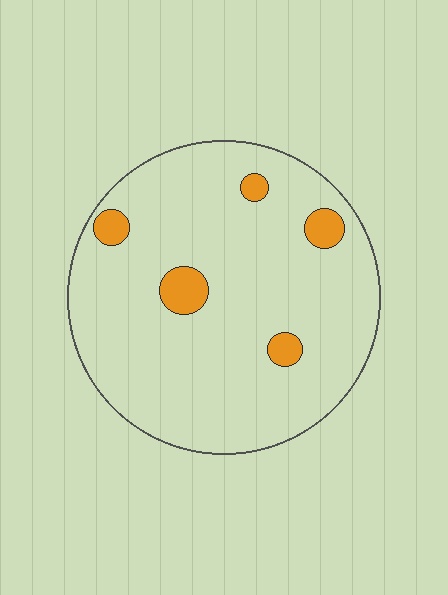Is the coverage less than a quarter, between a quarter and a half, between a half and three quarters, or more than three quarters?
Less than a quarter.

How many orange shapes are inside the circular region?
5.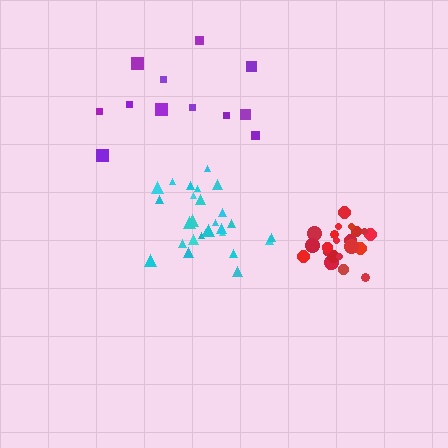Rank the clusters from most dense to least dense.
red, cyan, purple.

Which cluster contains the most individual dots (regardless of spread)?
Cyan (27).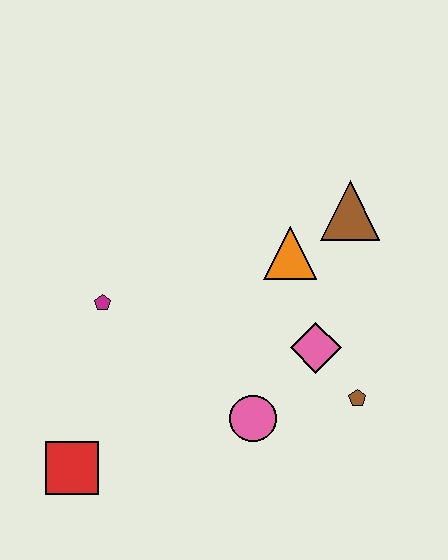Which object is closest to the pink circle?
The pink diamond is closest to the pink circle.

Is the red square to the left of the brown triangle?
Yes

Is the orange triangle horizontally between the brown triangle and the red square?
Yes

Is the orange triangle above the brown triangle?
No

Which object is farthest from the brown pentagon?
The red square is farthest from the brown pentagon.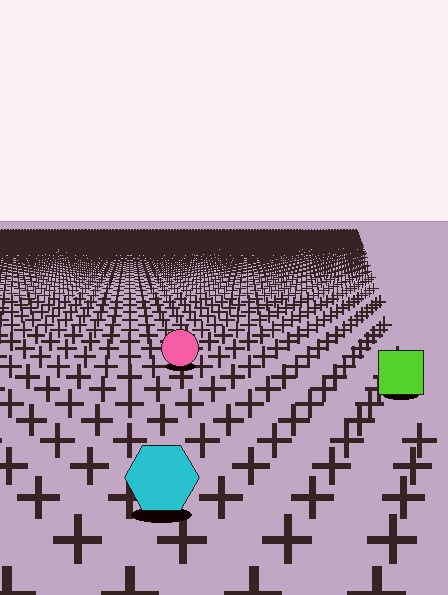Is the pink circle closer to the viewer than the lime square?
No. The lime square is closer — you can tell from the texture gradient: the ground texture is coarser near it.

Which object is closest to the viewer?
The cyan hexagon is closest. The texture marks near it are larger and more spread out.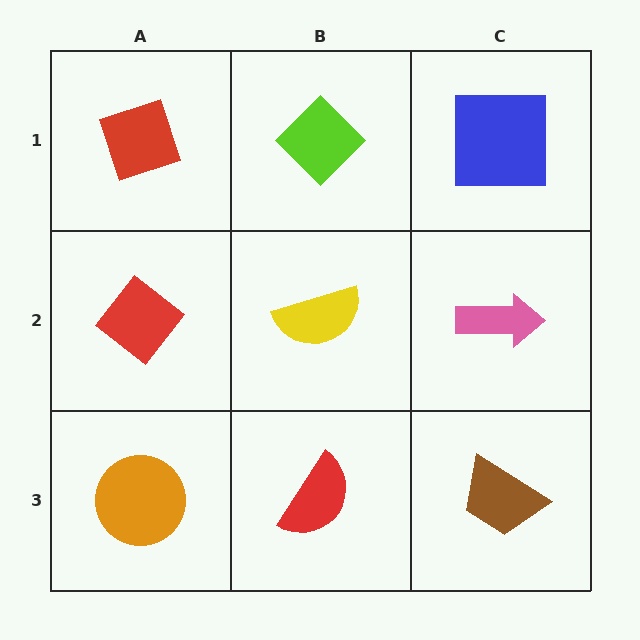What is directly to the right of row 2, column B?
A pink arrow.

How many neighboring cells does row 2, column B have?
4.